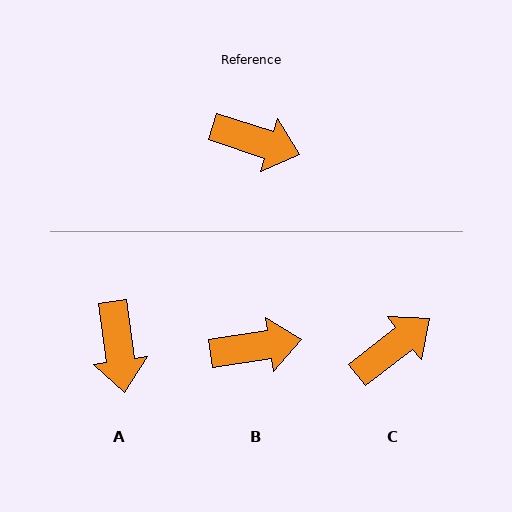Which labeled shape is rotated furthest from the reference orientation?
A, about 64 degrees away.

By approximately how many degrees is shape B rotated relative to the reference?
Approximately 27 degrees counter-clockwise.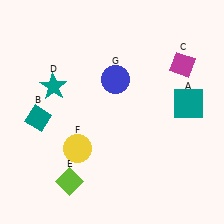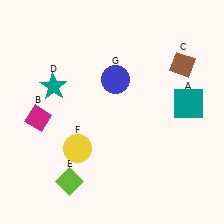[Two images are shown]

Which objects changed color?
B changed from teal to magenta. C changed from magenta to brown.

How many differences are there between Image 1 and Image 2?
There are 2 differences between the two images.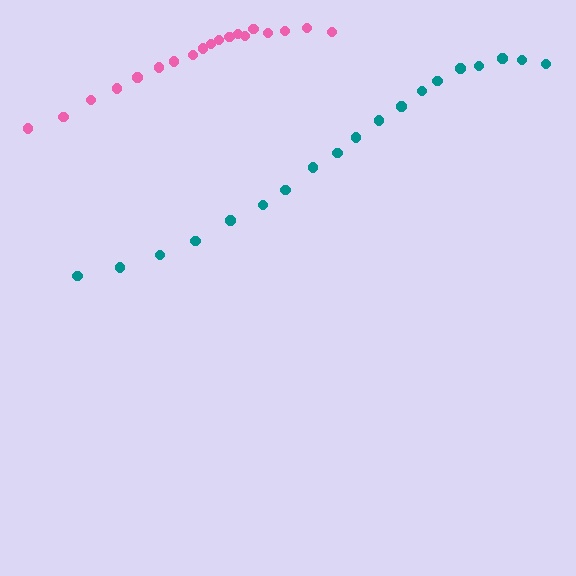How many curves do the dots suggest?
There are 2 distinct paths.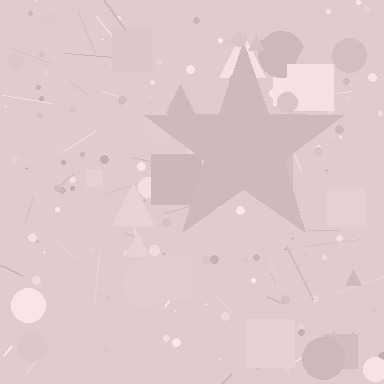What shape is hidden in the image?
A star is hidden in the image.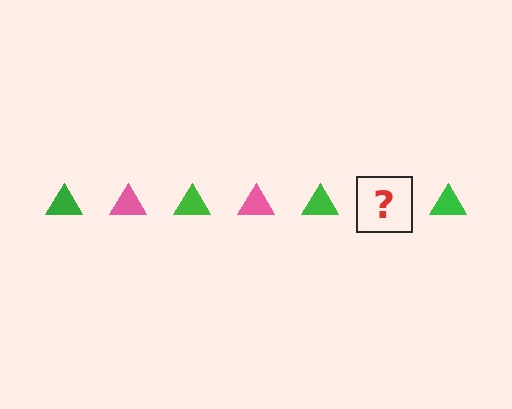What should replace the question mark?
The question mark should be replaced with a pink triangle.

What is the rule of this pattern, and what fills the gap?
The rule is that the pattern cycles through green, pink triangles. The gap should be filled with a pink triangle.